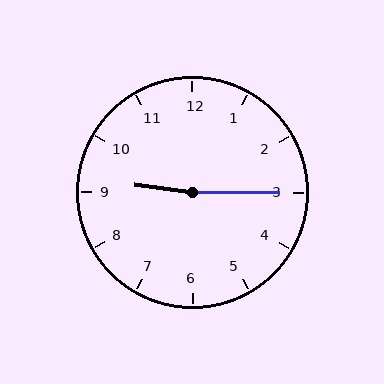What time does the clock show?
9:15.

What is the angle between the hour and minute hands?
Approximately 172 degrees.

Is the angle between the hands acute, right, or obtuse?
It is obtuse.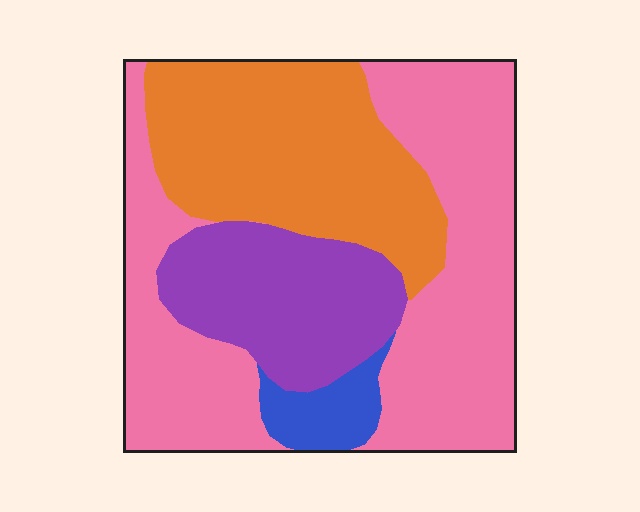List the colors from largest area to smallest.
From largest to smallest: pink, orange, purple, blue.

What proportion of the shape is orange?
Orange covers around 30% of the shape.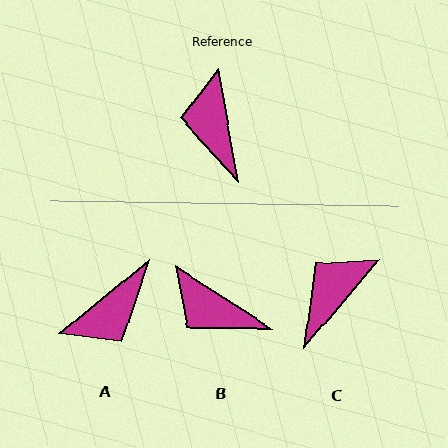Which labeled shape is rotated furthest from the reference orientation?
A, about 120 degrees away.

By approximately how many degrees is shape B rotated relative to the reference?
Approximately 48 degrees counter-clockwise.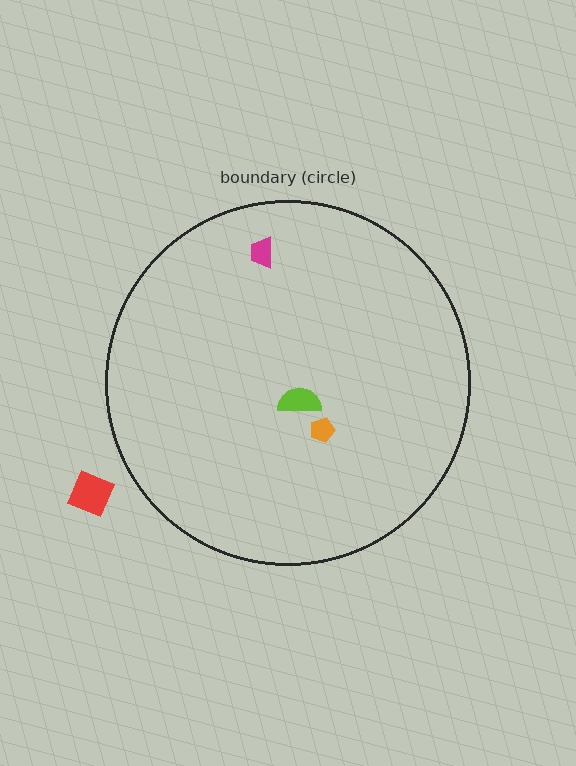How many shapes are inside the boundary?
3 inside, 1 outside.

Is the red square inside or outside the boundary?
Outside.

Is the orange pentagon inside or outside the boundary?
Inside.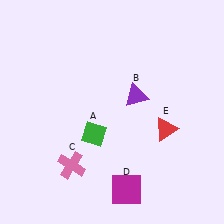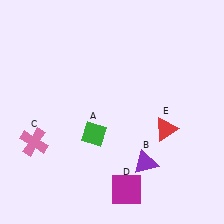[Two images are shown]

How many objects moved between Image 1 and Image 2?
2 objects moved between the two images.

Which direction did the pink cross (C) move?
The pink cross (C) moved left.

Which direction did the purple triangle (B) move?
The purple triangle (B) moved down.